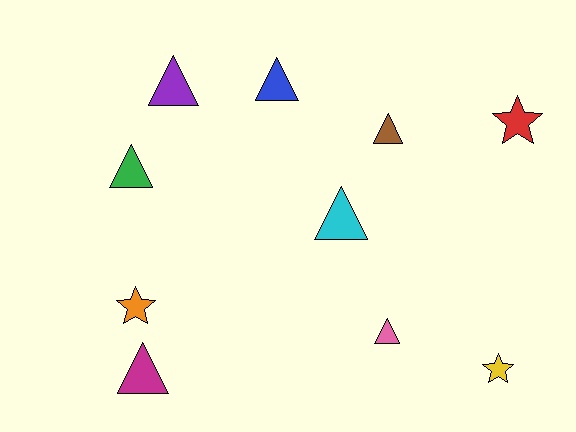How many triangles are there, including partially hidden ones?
There are 7 triangles.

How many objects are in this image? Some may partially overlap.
There are 10 objects.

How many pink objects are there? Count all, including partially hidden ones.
There is 1 pink object.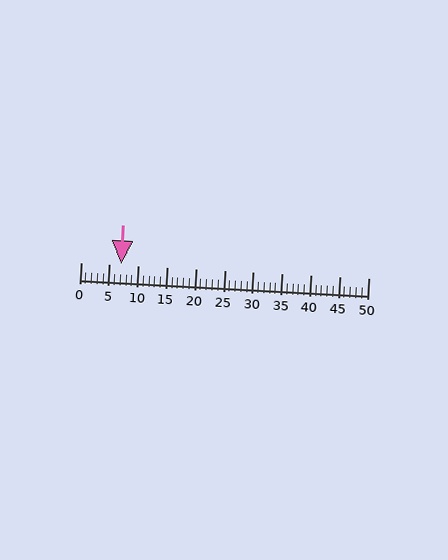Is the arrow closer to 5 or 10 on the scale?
The arrow is closer to 5.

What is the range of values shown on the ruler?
The ruler shows values from 0 to 50.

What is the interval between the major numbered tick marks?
The major tick marks are spaced 5 units apart.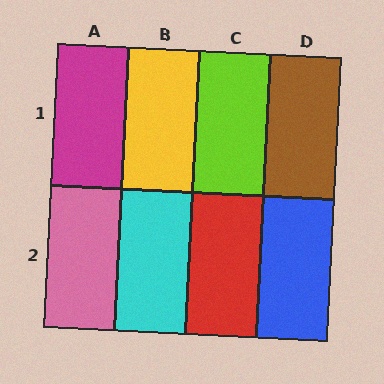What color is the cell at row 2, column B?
Cyan.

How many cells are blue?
1 cell is blue.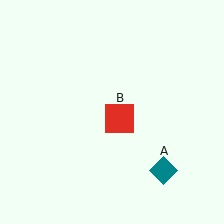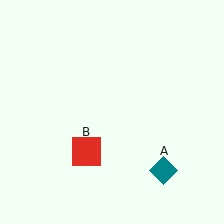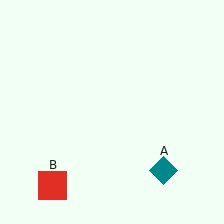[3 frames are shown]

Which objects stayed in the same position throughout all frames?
Teal diamond (object A) remained stationary.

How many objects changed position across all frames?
1 object changed position: red square (object B).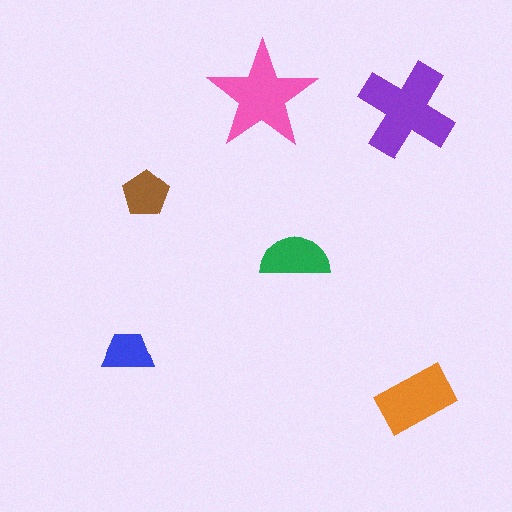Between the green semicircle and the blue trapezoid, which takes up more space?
The green semicircle.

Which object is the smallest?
The blue trapezoid.